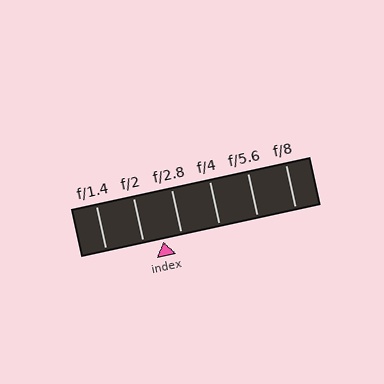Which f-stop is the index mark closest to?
The index mark is closest to f/2.8.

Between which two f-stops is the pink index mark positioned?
The index mark is between f/2 and f/2.8.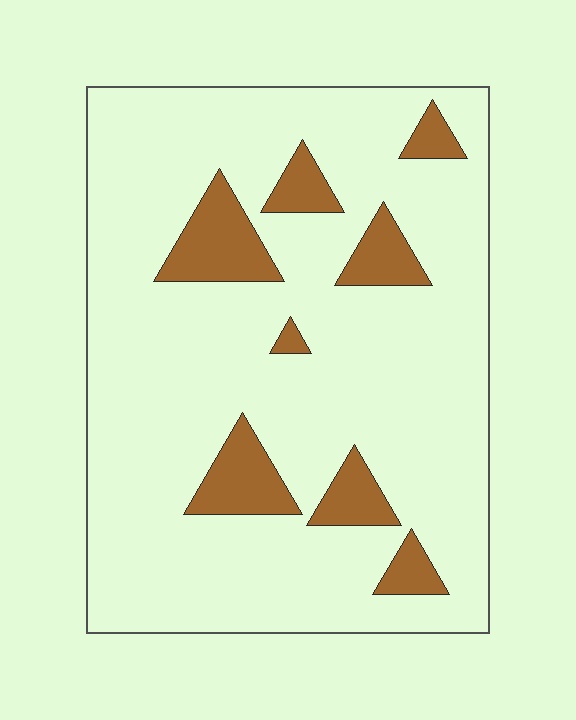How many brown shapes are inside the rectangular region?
8.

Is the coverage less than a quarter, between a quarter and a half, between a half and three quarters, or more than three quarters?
Less than a quarter.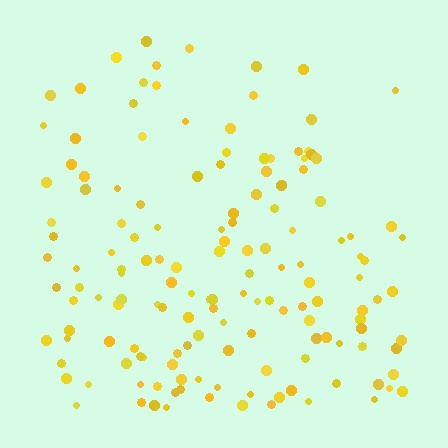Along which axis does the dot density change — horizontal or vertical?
Vertical.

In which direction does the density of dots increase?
From top to bottom, with the bottom side densest.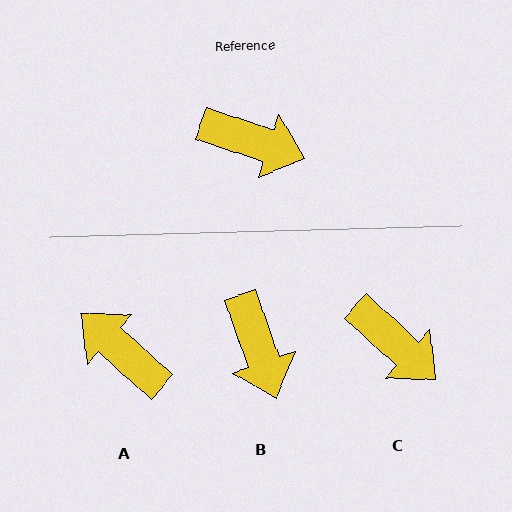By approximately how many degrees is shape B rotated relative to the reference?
Approximately 52 degrees clockwise.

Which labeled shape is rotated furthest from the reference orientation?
A, about 156 degrees away.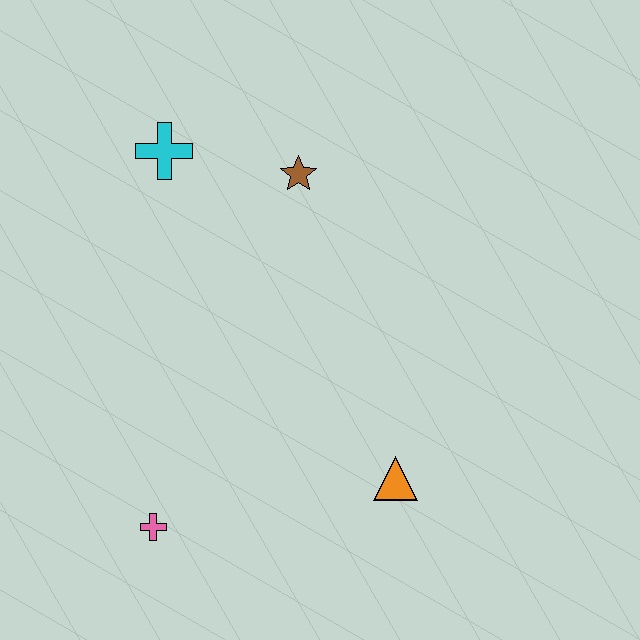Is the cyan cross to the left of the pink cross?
No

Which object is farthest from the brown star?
The pink cross is farthest from the brown star.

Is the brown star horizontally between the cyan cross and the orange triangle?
Yes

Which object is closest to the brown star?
The cyan cross is closest to the brown star.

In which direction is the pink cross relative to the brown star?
The pink cross is below the brown star.